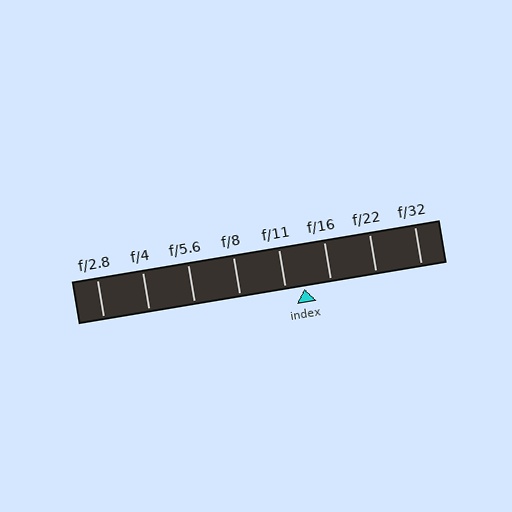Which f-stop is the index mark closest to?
The index mark is closest to f/11.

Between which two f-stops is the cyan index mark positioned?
The index mark is between f/11 and f/16.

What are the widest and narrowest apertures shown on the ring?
The widest aperture shown is f/2.8 and the narrowest is f/32.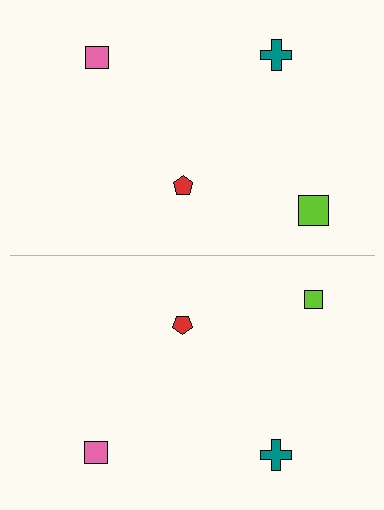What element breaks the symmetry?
The lime square on the bottom side has a different size than its mirror counterpart.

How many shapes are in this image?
There are 8 shapes in this image.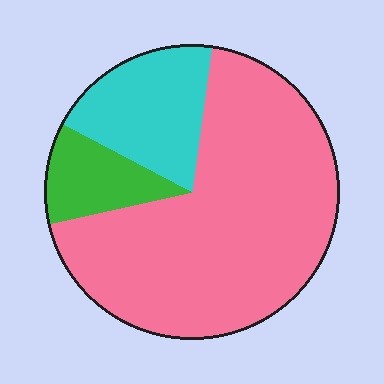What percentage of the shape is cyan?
Cyan covers 20% of the shape.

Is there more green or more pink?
Pink.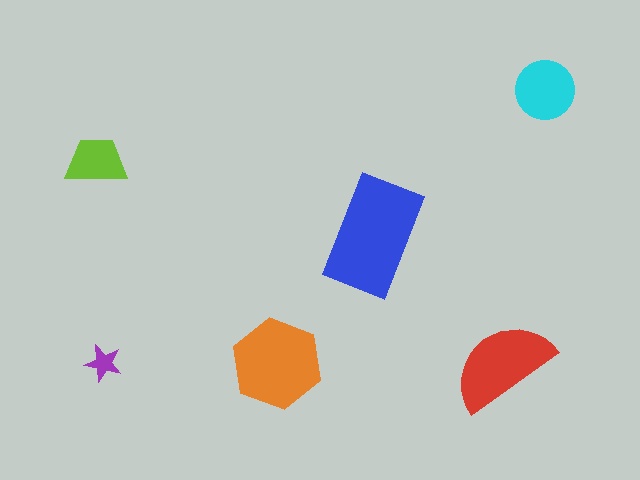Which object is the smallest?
The purple star.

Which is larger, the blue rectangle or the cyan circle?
The blue rectangle.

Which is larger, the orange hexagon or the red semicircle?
The orange hexagon.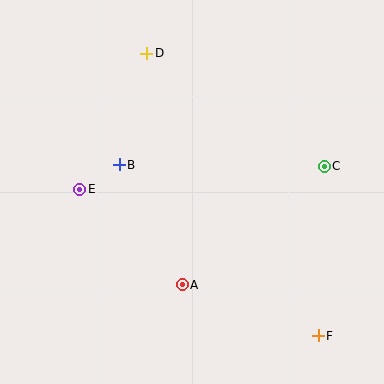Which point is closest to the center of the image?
Point B at (119, 165) is closest to the center.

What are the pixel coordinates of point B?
Point B is at (119, 165).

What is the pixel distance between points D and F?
The distance between D and F is 330 pixels.